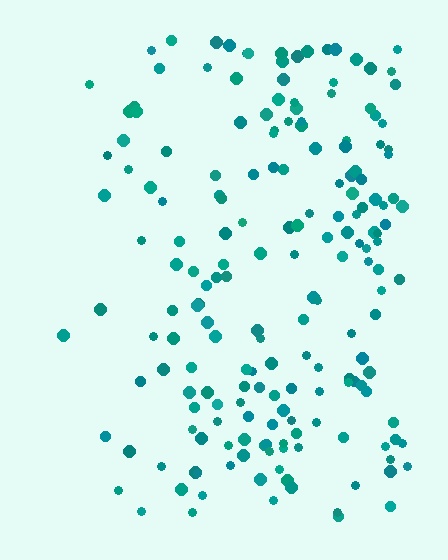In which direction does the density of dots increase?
From left to right, with the right side densest.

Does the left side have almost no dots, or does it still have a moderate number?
Still a moderate number, just noticeably fewer than the right.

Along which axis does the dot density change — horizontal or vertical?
Horizontal.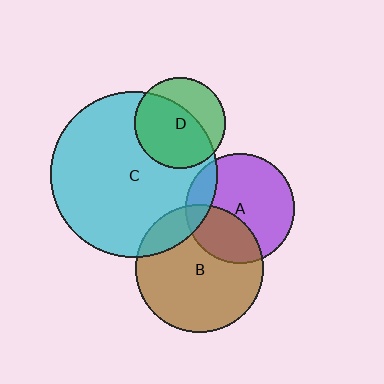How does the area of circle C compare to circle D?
Approximately 3.4 times.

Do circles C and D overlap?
Yes.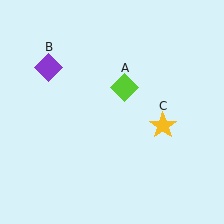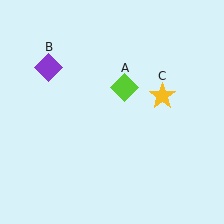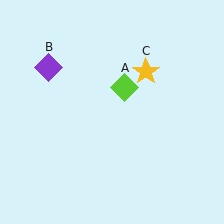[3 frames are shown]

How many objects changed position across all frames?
1 object changed position: yellow star (object C).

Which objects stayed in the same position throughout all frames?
Lime diamond (object A) and purple diamond (object B) remained stationary.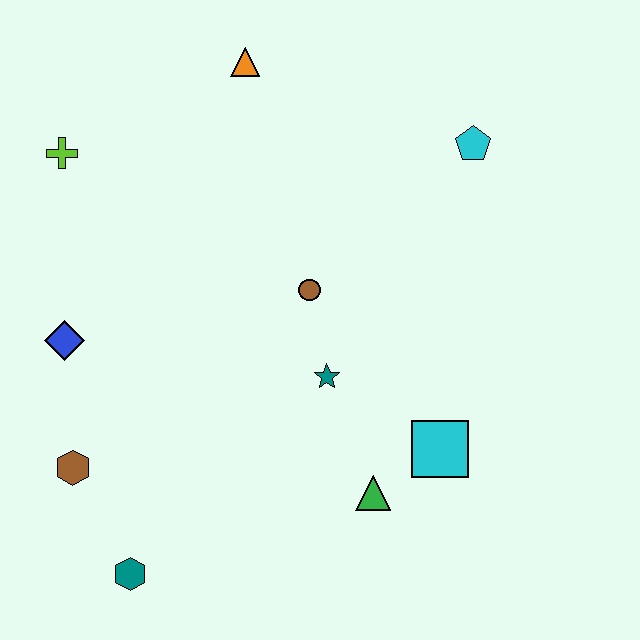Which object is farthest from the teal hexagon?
The cyan pentagon is farthest from the teal hexagon.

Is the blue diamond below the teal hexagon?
No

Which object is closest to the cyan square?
The green triangle is closest to the cyan square.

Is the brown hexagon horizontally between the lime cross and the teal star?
Yes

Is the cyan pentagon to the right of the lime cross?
Yes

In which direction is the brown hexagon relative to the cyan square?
The brown hexagon is to the left of the cyan square.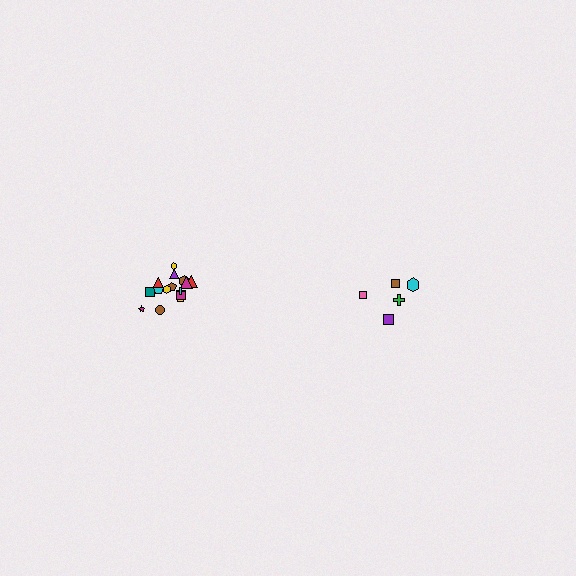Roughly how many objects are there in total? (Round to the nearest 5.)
Roughly 20 objects in total.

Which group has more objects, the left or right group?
The left group.